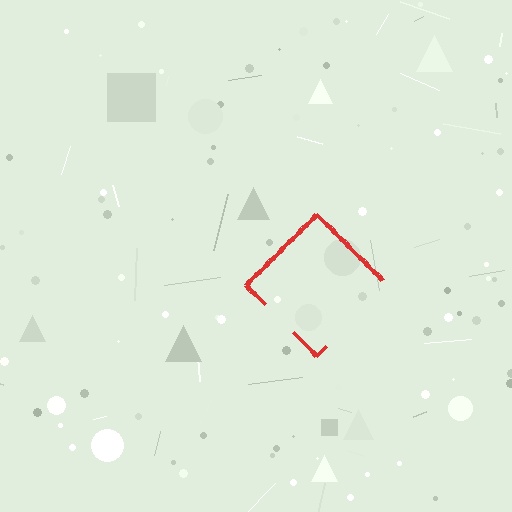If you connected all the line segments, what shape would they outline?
They would outline a diamond.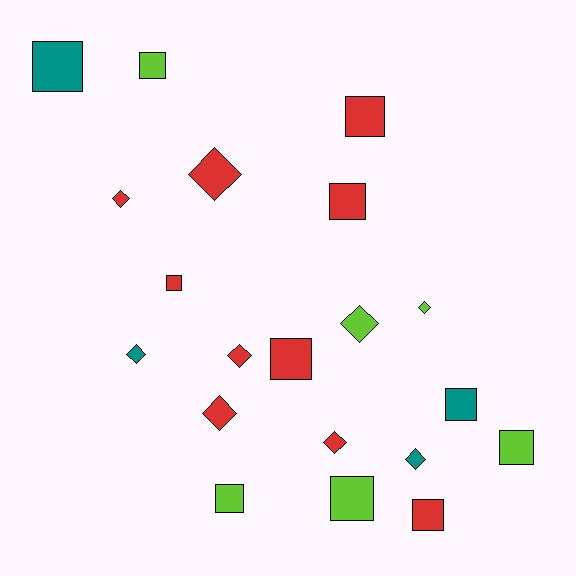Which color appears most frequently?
Red, with 10 objects.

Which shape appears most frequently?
Square, with 11 objects.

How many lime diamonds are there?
There are 2 lime diamonds.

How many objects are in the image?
There are 20 objects.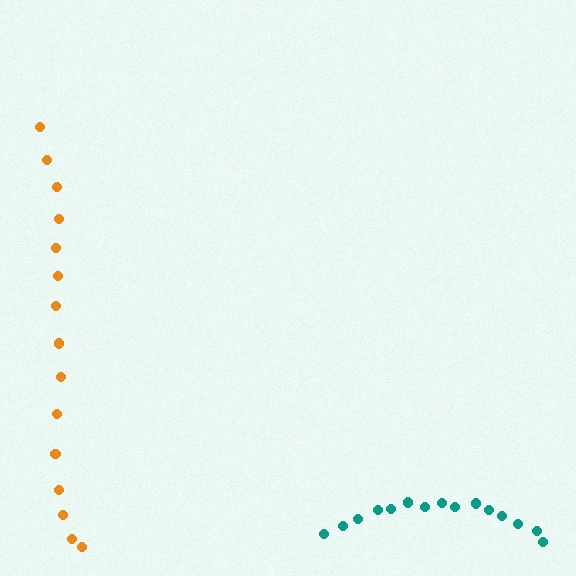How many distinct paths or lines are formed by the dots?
There are 2 distinct paths.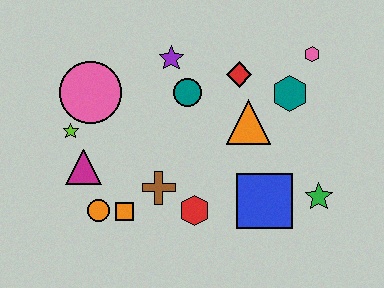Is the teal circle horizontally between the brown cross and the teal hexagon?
Yes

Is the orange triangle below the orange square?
No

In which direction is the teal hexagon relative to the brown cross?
The teal hexagon is to the right of the brown cross.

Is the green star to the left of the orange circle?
No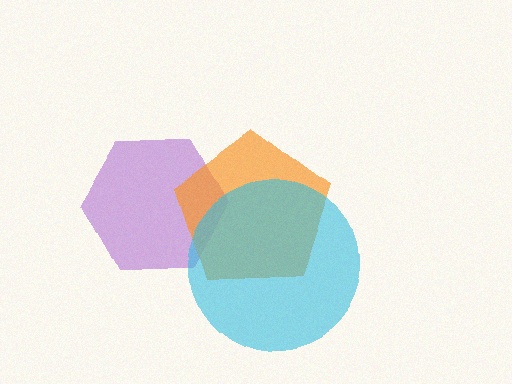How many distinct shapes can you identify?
There are 3 distinct shapes: a purple hexagon, an orange pentagon, a cyan circle.